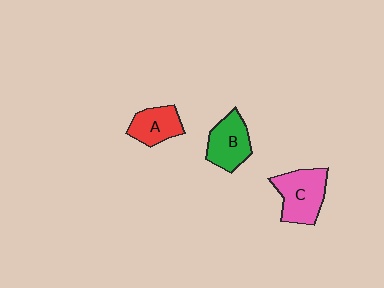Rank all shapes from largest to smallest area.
From largest to smallest: C (pink), B (green), A (red).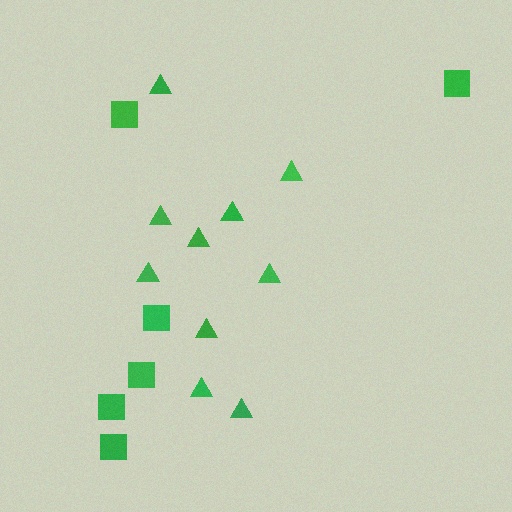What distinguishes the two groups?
There are 2 groups: one group of triangles (10) and one group of squares (6).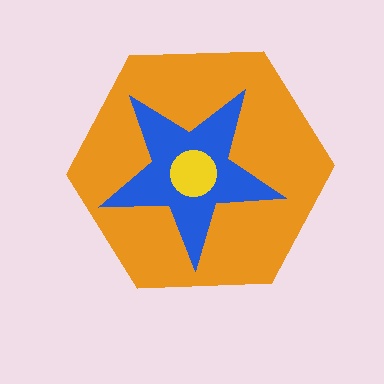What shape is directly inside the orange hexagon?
The blue star.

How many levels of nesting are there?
3.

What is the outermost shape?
The orange hexagon.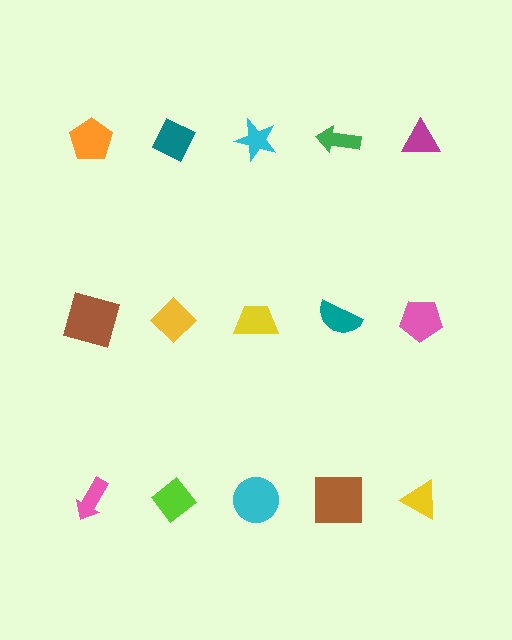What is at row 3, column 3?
A cyan circle.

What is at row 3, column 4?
A brown square.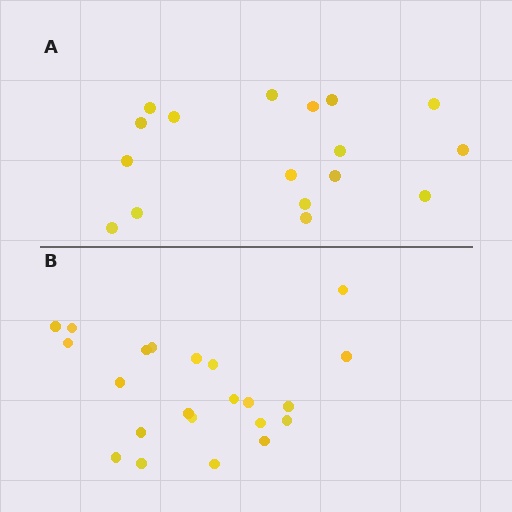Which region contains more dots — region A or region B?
Region B (the bottom region) has more dots.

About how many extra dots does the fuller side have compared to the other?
Region B has about 5 more dots than region A.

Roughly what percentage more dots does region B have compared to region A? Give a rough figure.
About 30% more.